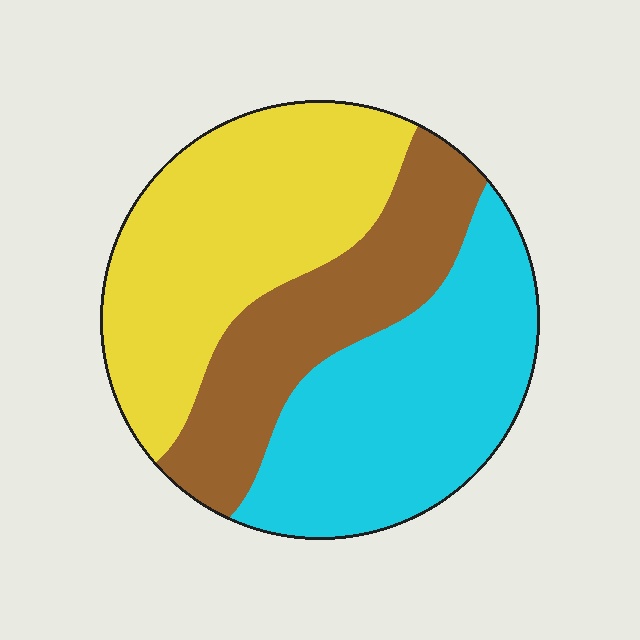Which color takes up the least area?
Brown, at roughly 25%.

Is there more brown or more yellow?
Yellow.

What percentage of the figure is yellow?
Yellow covers about 40% of the figure.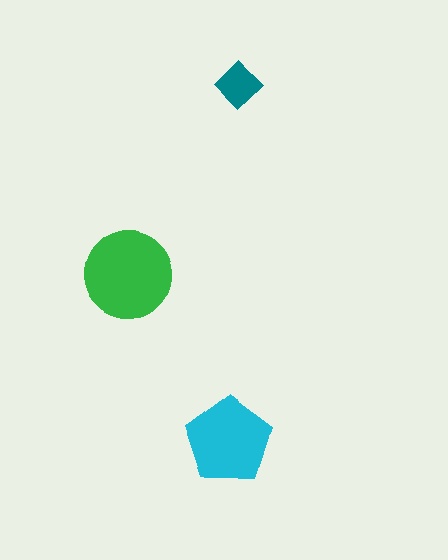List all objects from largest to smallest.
The green circle, the cyan pentagon, the teal diamond.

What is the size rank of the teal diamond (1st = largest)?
3rd.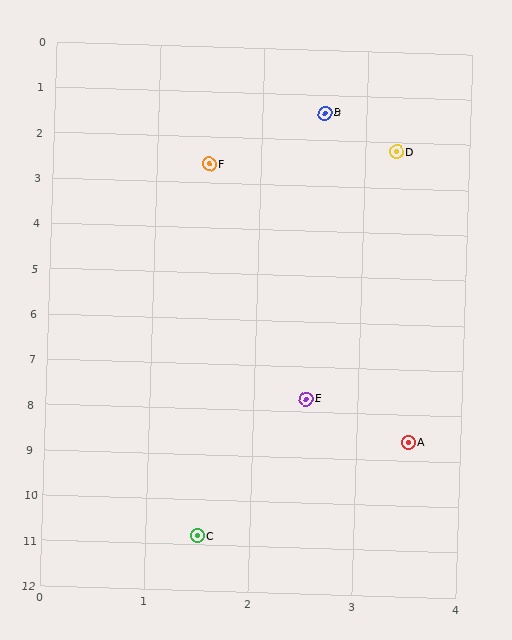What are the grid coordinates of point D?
Point D is at approximately (3.3, 2.2).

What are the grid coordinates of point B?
Point B is at approximately (2.6, 1.4).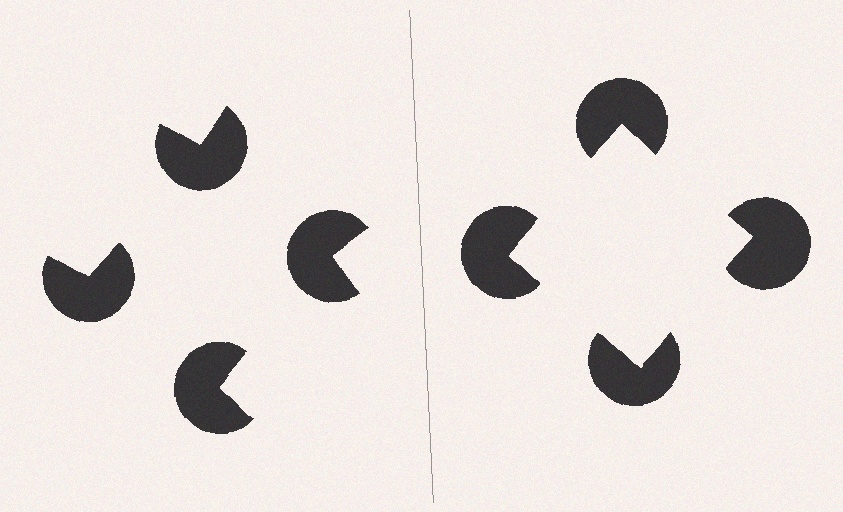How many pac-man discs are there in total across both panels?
8 — 4 on each side.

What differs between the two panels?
The pac-man discs are positioned identically on both sides; only the wedge orientations differ. On the right they align to a square; on the left they are misaligned.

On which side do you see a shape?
An illusory square appears on the right side. On the left side the wedge cuts are rotated, so no coherent shape forms.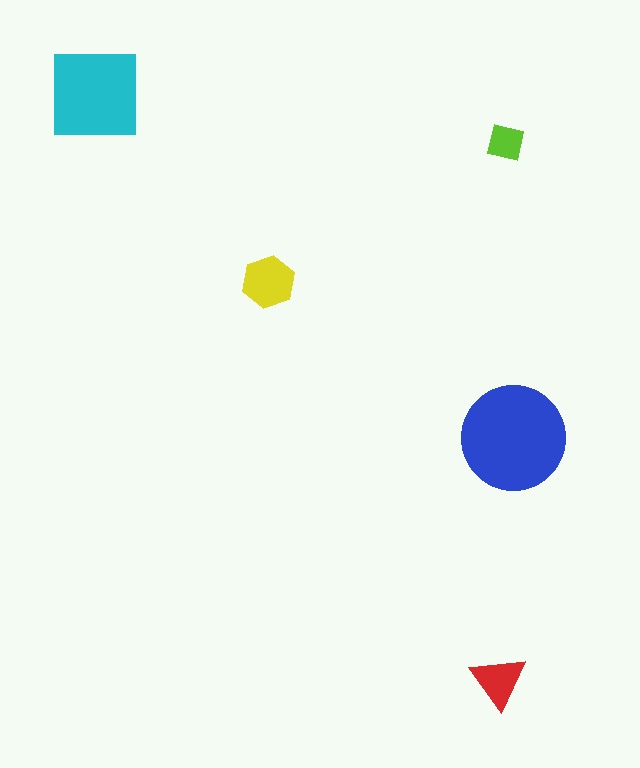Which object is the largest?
The blue circle.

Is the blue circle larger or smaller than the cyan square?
Larger.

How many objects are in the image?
There are 5 objects in the image.